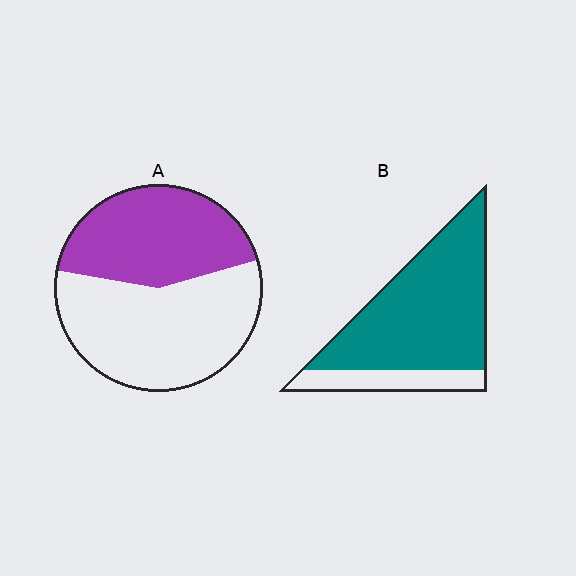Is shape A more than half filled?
No.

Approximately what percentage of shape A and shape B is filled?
A is approximately 45% and B is approximately 80%.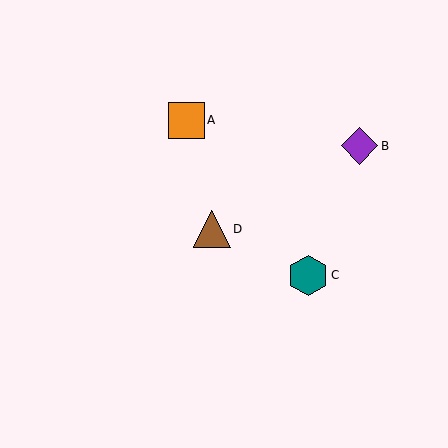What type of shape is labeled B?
Shape B is a purple diamond.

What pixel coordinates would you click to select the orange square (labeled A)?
Click at (186, 120) to select the orange square A.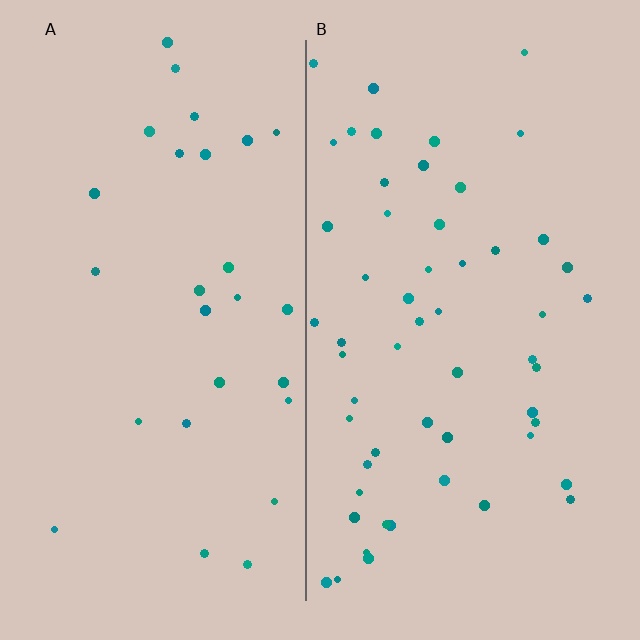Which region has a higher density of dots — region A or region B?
B (the right).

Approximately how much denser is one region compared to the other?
Approximately 2.0× — region B over region A.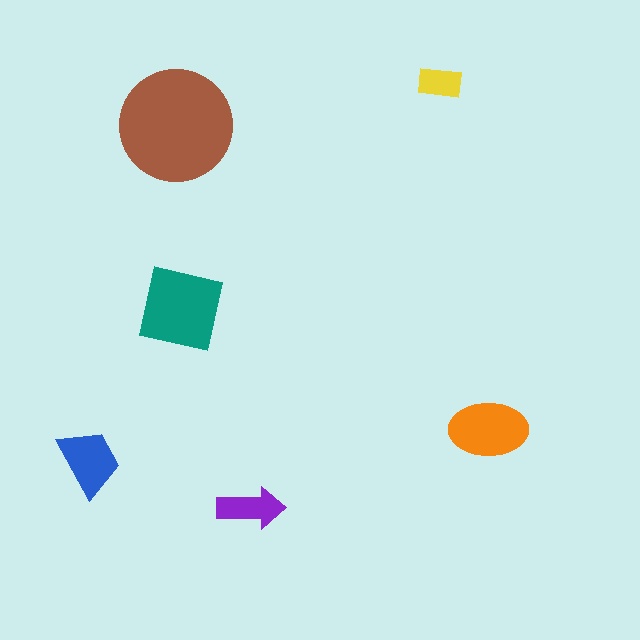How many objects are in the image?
There are 6 objects in the image.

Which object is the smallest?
The yellow rectangle.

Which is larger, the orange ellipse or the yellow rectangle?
The orange ellipse.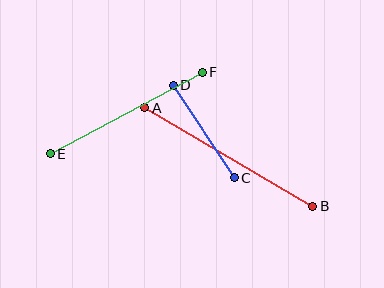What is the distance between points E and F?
The distance is approximately 172 pixels.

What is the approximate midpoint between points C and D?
The midpoint is at approximately (204, 131) pixels.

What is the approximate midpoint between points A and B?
The midpoint is at approximately (229, 157) pixels.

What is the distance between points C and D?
The distance is approximately 111 pixels.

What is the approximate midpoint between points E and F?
The midpoint is at approximately (126, 113) pixels.